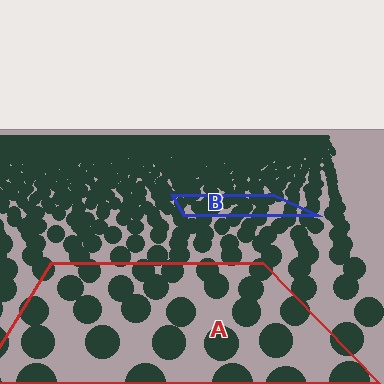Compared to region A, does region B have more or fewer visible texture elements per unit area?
Region B has more texture elements per unit area — they are packed more densely because it is farther away.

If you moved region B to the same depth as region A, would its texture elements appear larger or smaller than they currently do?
They would appear larger. At a closer depth, the same texture elements are projected at a bigger on-screen size.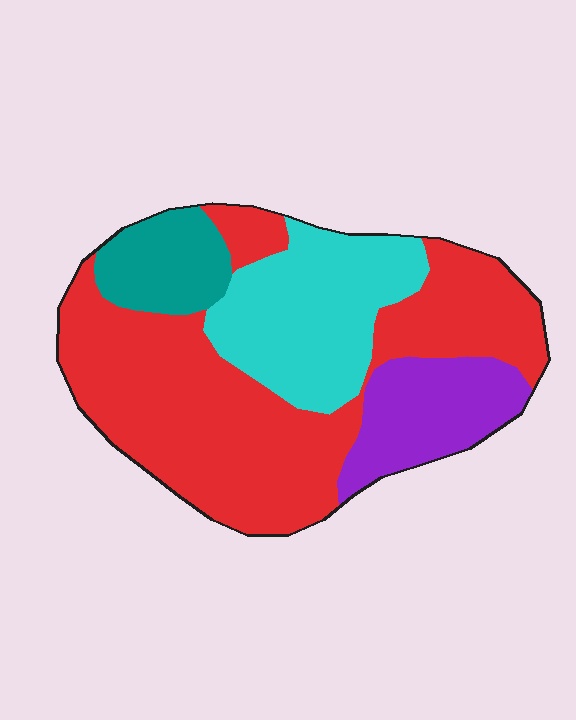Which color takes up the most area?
Red, at roughly 55%.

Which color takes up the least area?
Teal, at roughly 10%.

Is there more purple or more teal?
Purple.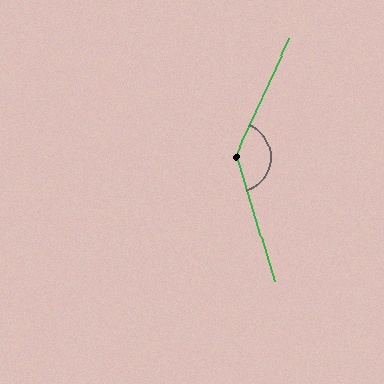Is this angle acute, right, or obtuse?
It is obtuse.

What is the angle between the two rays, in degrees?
Approximately 138 degrees.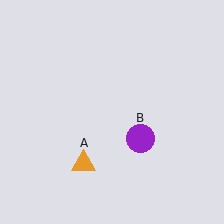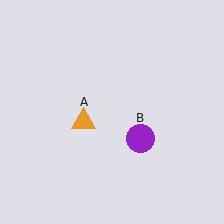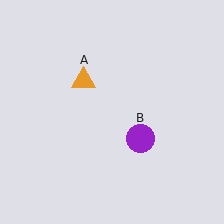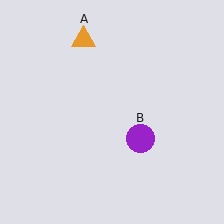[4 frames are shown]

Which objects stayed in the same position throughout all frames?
Purple circle (object B) remained stationary.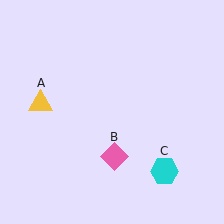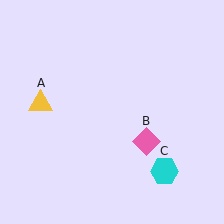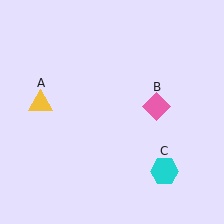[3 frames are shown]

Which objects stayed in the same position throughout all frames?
Yellow triangle (object A) and cyan hexagon (object C) remained stationary.